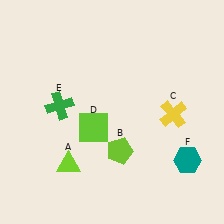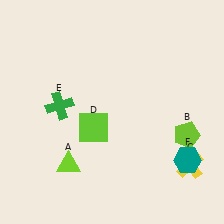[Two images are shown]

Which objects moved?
The objects that moved are: the lime pentagon (B), the yellow cross (C).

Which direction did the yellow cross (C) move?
The yellow cross (C) moved down.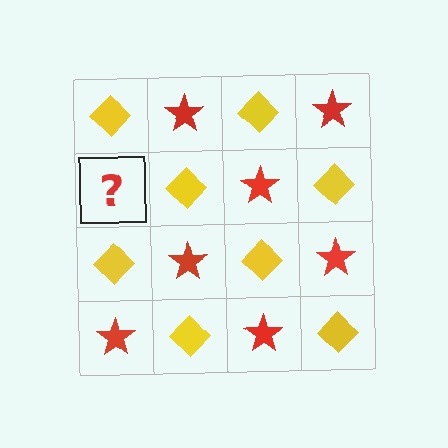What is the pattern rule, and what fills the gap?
The rule is that it alternates yellow diamond and red star in a checkerboard pattern. The gap should be filled with a red star.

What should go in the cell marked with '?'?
The missing cell should contain a red star.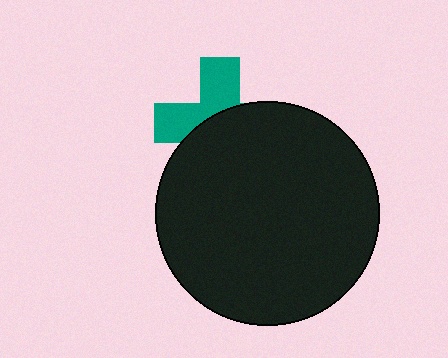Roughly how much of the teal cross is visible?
A small part of it is visible (roughly 43%).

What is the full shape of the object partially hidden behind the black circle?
The partially hidden object is a teal cross.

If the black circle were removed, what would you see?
You would see the complete teal cross.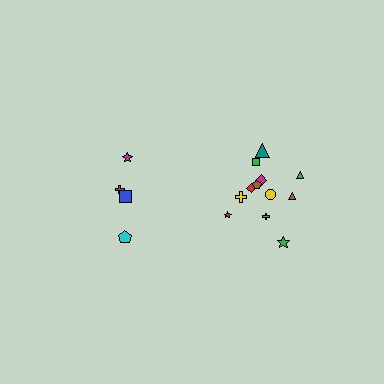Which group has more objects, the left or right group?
The right group.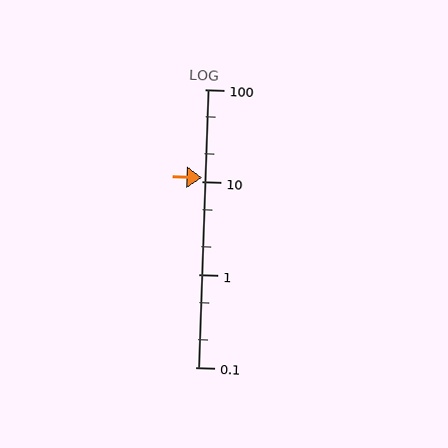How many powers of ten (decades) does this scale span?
The scale spans 3 decades, from 0.1 to 100.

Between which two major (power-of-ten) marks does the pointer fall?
The pointer is between 10 and 100.